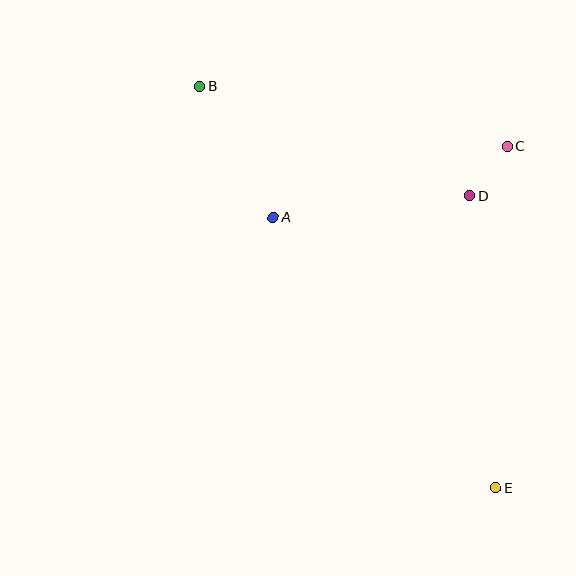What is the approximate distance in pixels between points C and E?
The distance between C and E is approximately 342 pixels.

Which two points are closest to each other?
Points C and D are closest to each other.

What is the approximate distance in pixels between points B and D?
The distance between B and D is approximately 291 pixels.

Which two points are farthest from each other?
Points B and E are farthest from each other.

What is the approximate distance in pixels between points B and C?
The distance between B and C is approximately 312 pixels.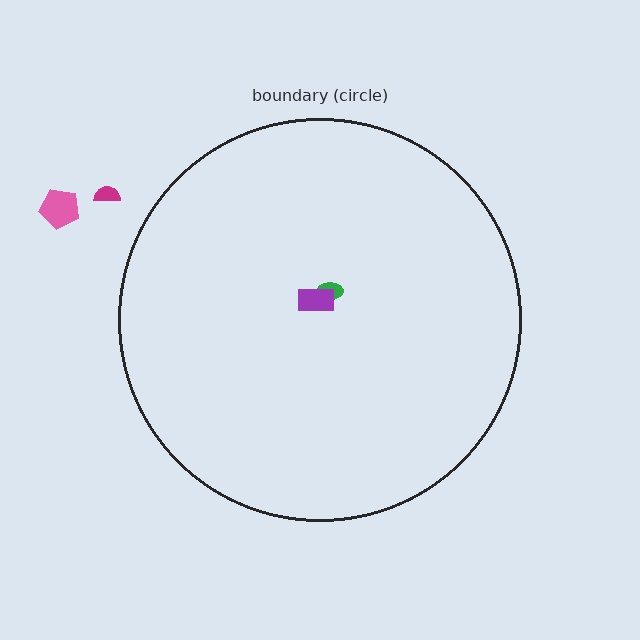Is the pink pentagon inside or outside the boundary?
Outside.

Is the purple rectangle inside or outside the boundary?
Inside.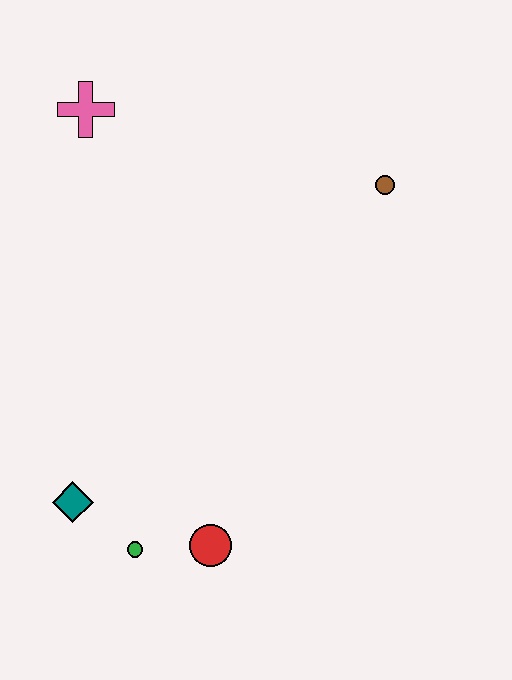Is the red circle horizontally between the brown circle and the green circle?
Yes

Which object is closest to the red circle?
The green circle is closest to the red circle.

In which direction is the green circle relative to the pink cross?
The green circle is below the pink cross.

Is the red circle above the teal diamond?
No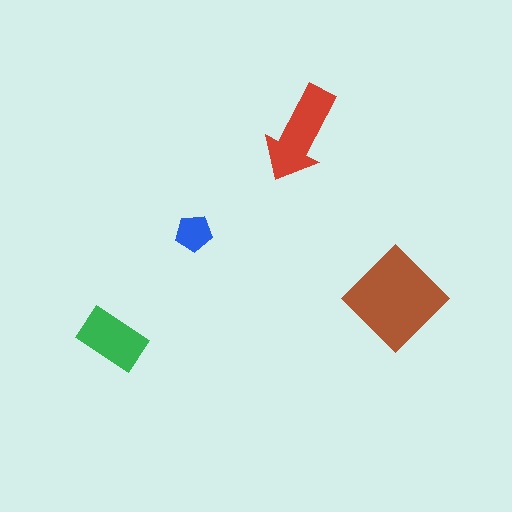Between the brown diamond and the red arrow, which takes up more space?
The brown diamond.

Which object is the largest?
The brown diamond.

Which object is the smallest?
The blue pentagon.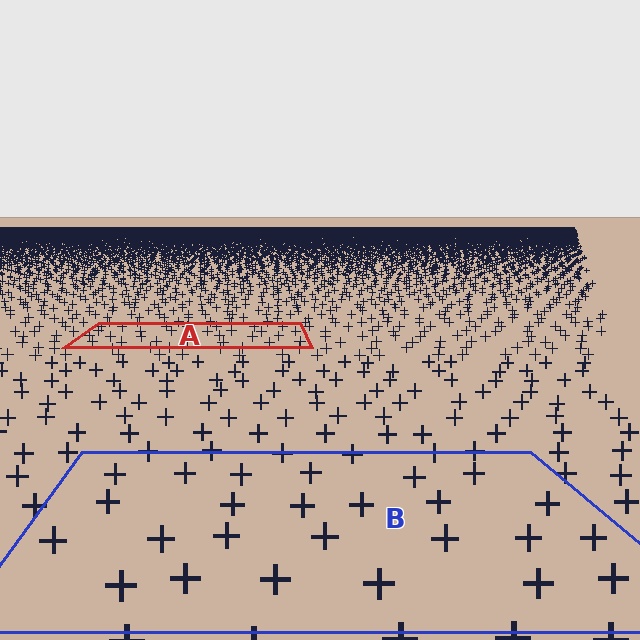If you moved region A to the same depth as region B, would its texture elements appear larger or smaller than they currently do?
They would appear larger. At a closer depth, the same texture elements are projected at a bigger on-screen size.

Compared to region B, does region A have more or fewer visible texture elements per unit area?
Region A has more texture elements per unit area — they are packed more densely because it is farther away.